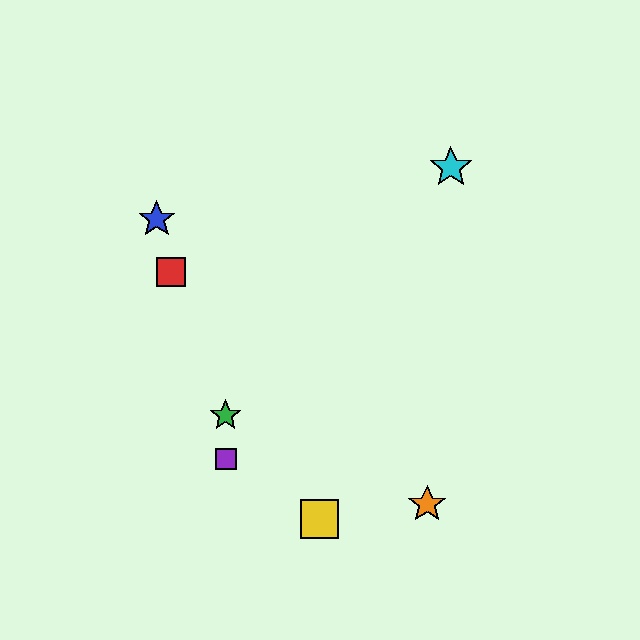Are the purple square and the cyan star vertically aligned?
No, the purple square is at x≈226 and the cyan star is at x≈451.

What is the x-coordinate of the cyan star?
The cyan star is at x≈451.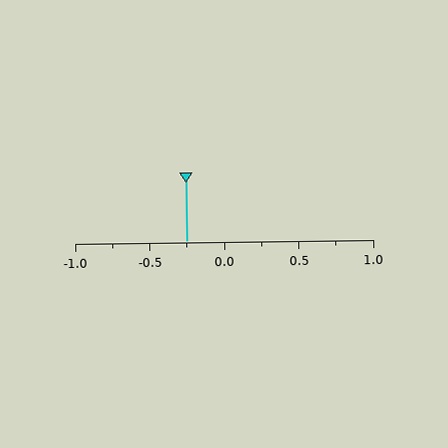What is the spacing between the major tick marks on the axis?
The major ticks are spaced 0.5 apart.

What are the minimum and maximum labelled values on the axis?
The axis runs from -1.0 to 1.0.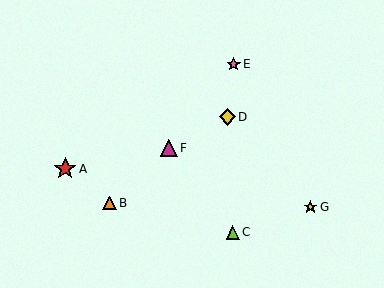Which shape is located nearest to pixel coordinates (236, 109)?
The yellow diamond (labeled D) at (227, 117) is nearest to that location.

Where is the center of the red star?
The center of the red star is at (65, 169).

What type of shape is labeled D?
Shape D is a yellow diamond.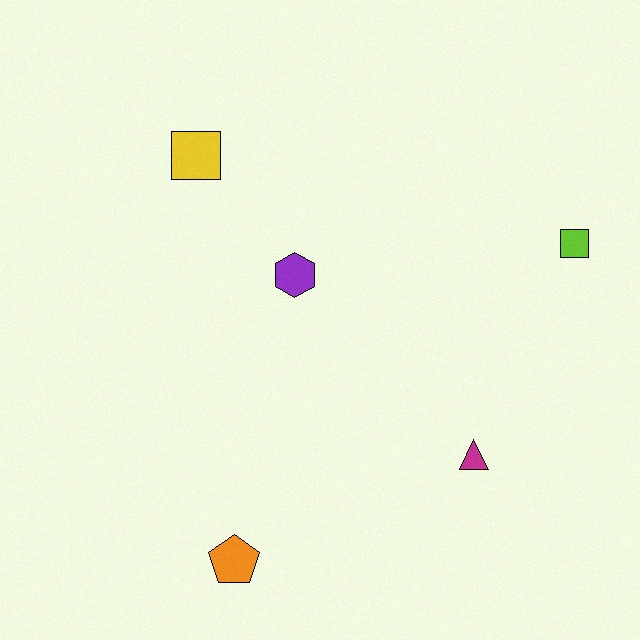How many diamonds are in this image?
There are no diamonds.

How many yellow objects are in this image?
There is 1 yellow object.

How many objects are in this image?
There are 5 objects.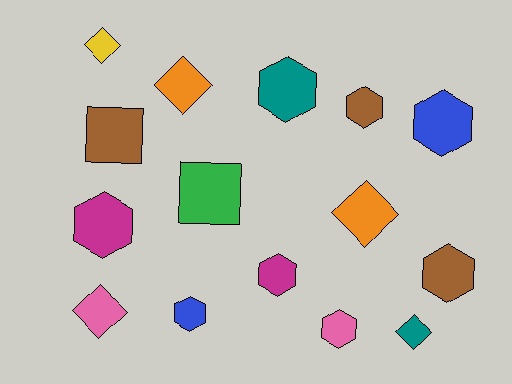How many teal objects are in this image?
There are 2 teal objects.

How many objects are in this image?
There are 15 objects.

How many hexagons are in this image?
There are 8 hexagons.